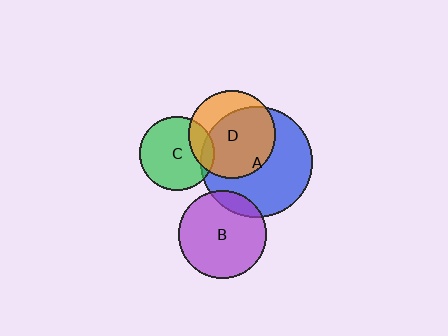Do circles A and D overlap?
Yes.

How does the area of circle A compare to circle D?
Approximately 1.6 times.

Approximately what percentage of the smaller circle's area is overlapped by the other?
Approximately 70%.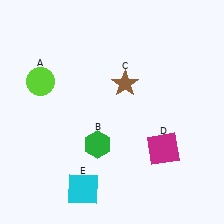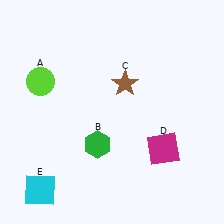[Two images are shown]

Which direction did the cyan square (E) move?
The cyan square (E) moved left.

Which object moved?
The cyan square (E) moved left.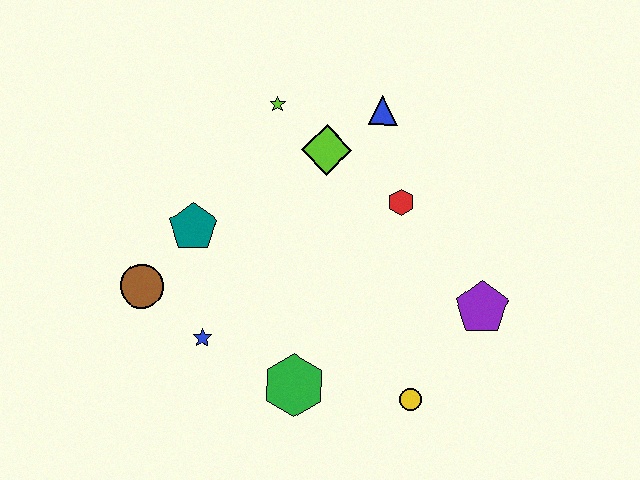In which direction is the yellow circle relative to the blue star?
The yellow circle is to the right of the blue star.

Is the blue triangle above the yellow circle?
Yes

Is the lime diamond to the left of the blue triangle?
Yes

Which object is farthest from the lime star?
The yellow circle is farthest from the lime star.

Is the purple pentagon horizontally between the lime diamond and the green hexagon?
No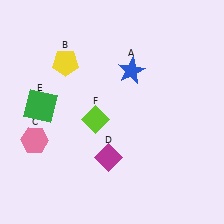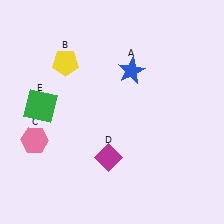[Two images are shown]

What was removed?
The lime diamond (F) was removed in Image 2.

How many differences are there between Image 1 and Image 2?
There is 1 difference between the two images.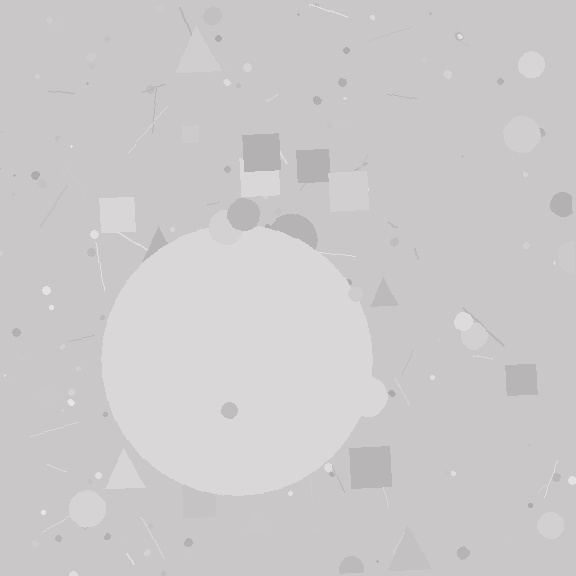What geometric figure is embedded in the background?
A circle is embedded in the background.